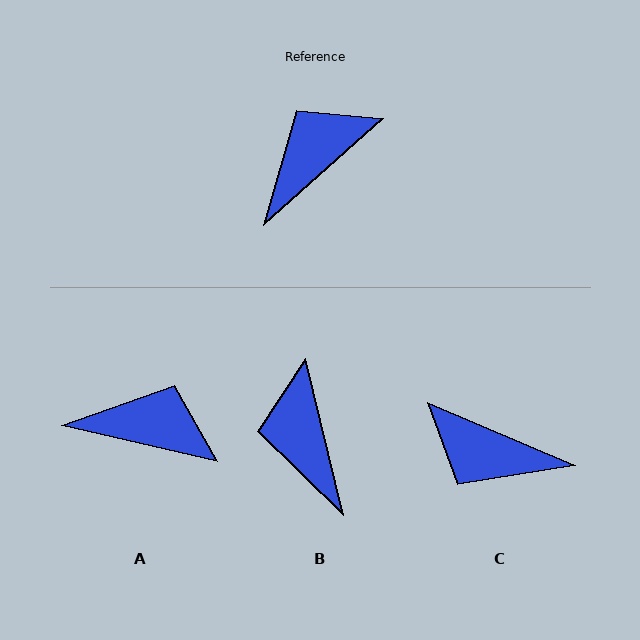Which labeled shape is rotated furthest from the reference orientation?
C, about 115 degrees away.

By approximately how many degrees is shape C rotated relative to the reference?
Approximately 115 degrees counter-clockwise.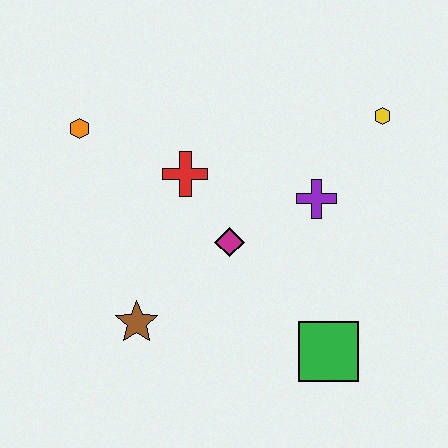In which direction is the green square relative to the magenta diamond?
The green square is below the magenta diamond.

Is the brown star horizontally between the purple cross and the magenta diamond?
No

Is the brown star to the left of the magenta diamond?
Yes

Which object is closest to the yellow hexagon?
The purple cross is closest to the yellow hexagon.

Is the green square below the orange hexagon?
Yes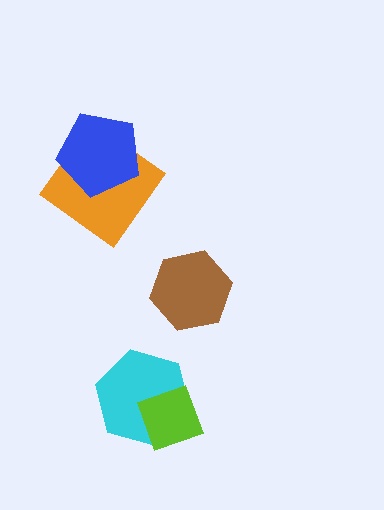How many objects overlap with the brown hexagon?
0 objects overlap with the brown hexagon.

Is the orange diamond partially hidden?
Yes, it is partially covered by another shape.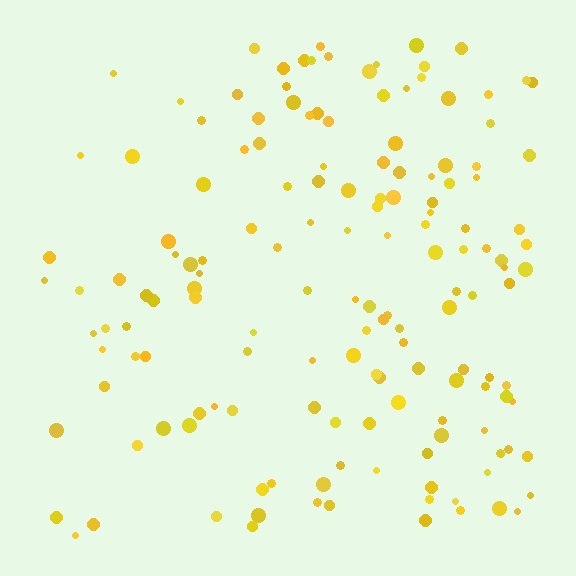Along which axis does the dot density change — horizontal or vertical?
Horizontal.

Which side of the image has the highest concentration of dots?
The right.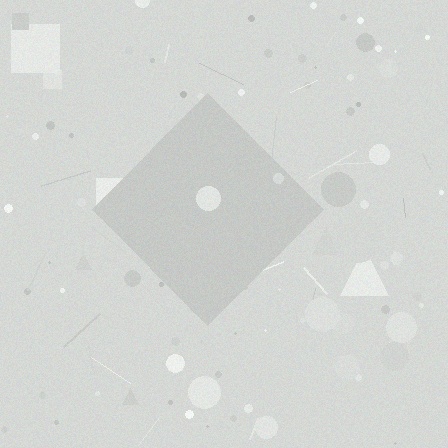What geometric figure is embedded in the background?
A diamond is embedded in the background.